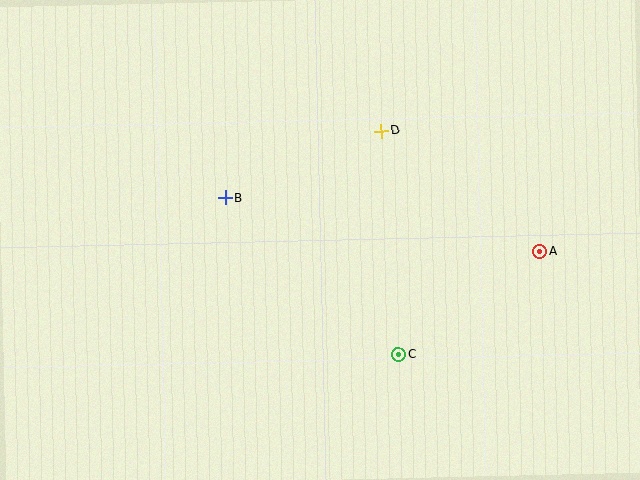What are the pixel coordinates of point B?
Point B is at (225, 198).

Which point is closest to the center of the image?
Point B at (225, 198) is closest to the center.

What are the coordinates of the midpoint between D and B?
The midpoint between D and B is at (303, 164).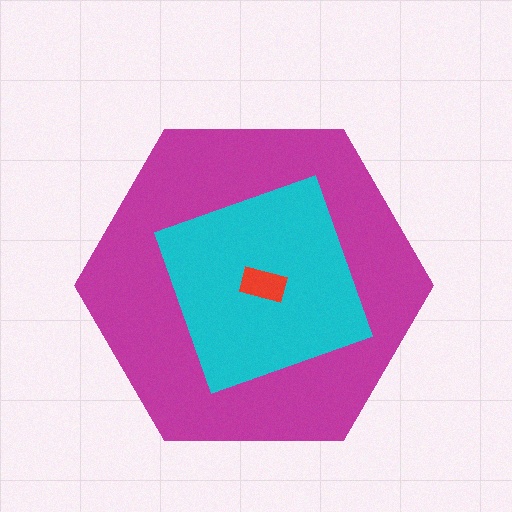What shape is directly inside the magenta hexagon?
The cyan square.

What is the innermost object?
The red rectangle.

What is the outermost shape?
The magenta hexagon.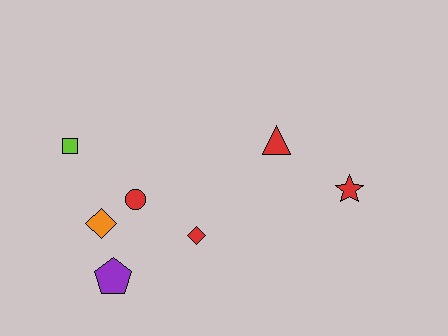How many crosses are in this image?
There are no crosses.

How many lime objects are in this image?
There is 1 lime object.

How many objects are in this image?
There are 7 objects.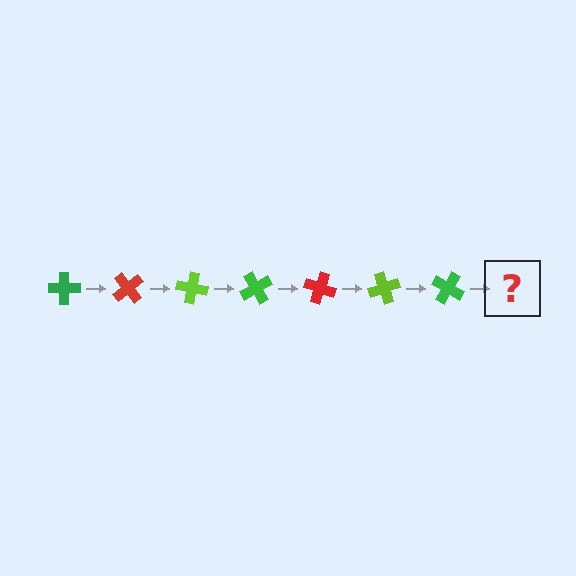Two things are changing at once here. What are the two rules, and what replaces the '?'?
The two rules are that it rotates 50 degrees each step and the color cycles through green, red, and lime. The '?' should be a red cross, rotated 350 degrees from the start.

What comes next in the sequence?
The next element should be a red cross, rotated 350 degrees from the start.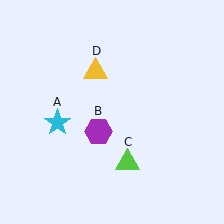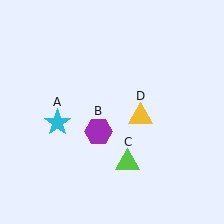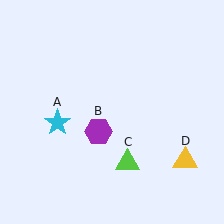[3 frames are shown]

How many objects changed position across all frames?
1 object changed position: yellow triangle (object D).